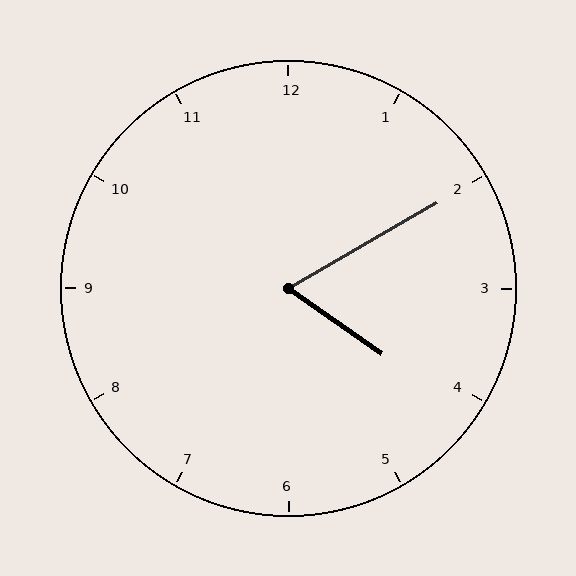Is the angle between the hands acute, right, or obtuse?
It is acute.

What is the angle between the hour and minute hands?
Approximately 65 degrees.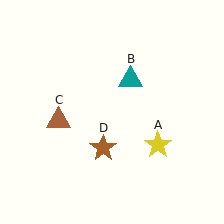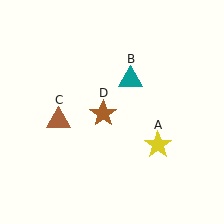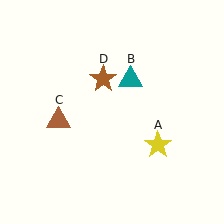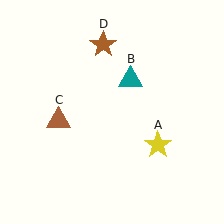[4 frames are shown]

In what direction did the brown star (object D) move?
The brown star (object D) moved up.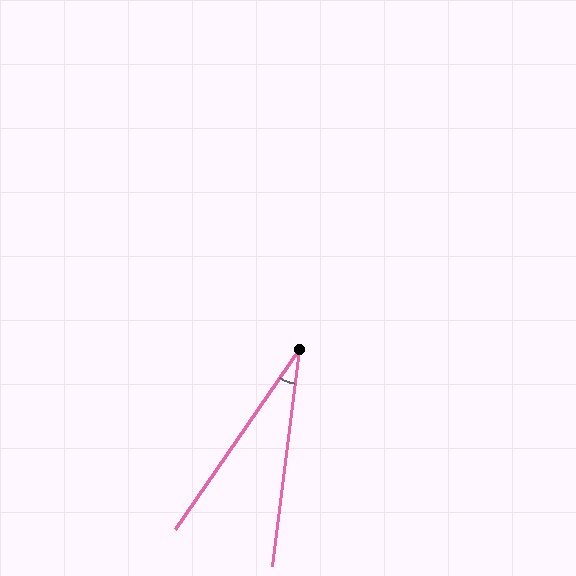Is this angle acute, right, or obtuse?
It is acute.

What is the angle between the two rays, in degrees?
Approximately 27 degrees.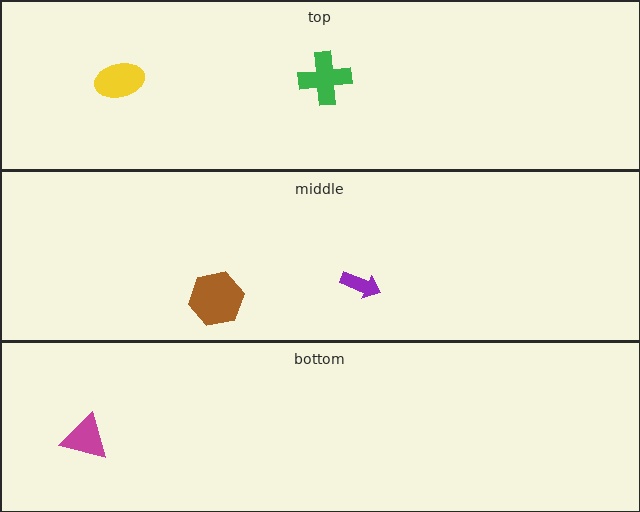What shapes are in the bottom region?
The magenta triangle.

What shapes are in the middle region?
The purple arrow, the brown hexagon.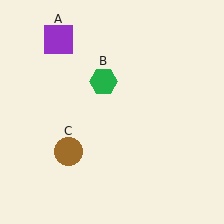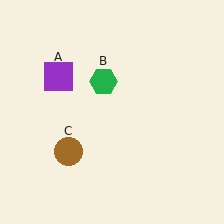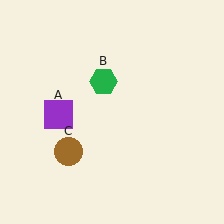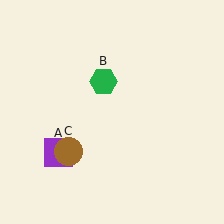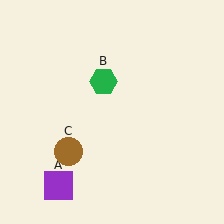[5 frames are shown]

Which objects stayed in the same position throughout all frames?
Green hexagon (object B) and brown circle (object C) remained stationary.